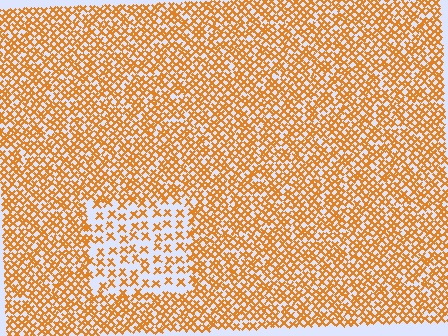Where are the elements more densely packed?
The elements are more densely packed outside the rectangle boundary.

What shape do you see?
I see a rectangle.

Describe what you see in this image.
The image contains small orange elements arranged at two different densities. A rectangle-shaped region is visible where the elements are less densely packed than the surrounding area.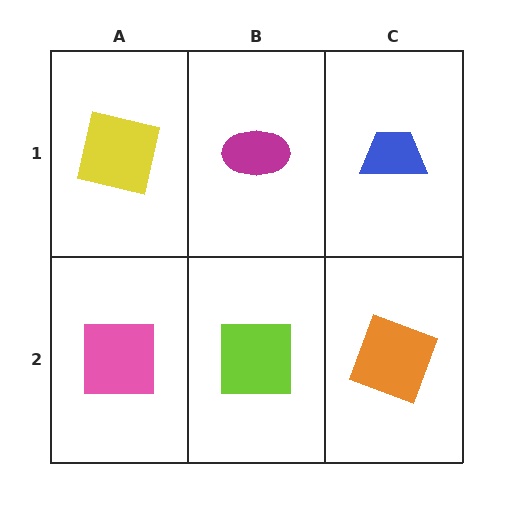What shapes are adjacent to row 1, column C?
An orange square (row 2, column C), a magenta ellipse (row 1, column B).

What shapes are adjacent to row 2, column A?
A yellow square (row 1, column A), a lime square (row 2, column B).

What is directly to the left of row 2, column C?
A lime square.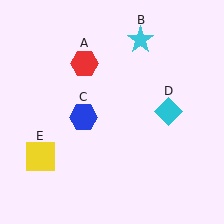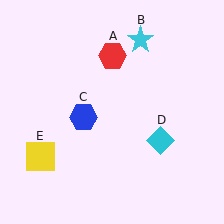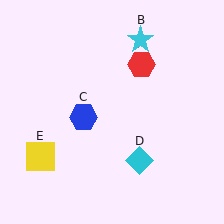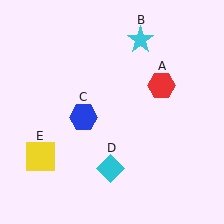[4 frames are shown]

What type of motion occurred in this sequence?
The red hexagon (object A), cyan diamond (object D) rotated clockwise around the center of the scene.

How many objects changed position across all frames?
2 objects changed position: red hexagon (object A), cyan diamond (object D).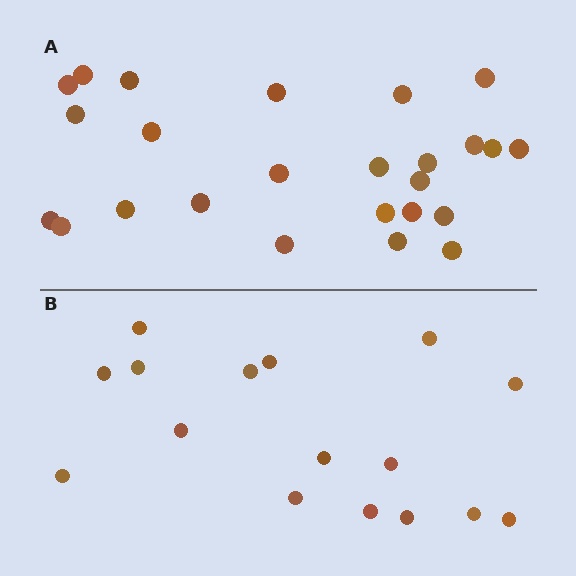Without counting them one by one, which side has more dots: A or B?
Region A (the top region) has more dots.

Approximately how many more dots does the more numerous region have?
Region A has roughly 8 or so more dots than region B.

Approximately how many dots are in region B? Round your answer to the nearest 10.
About 20 dots. (The exact count is 16, which rounds to 20.)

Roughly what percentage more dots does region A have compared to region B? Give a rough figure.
About 55% more.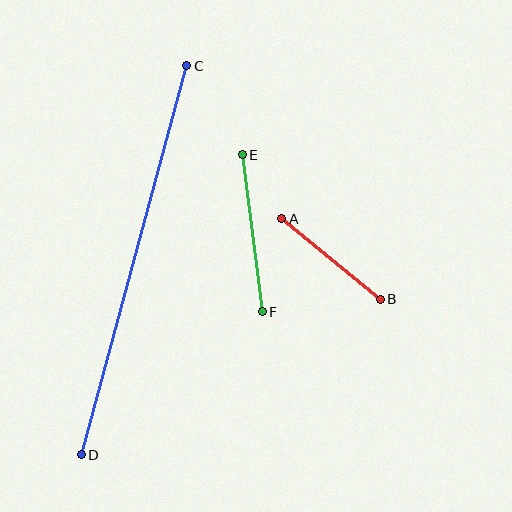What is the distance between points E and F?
The distance is approximately 158 pixels.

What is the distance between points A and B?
The distance is approximately 127 pixels.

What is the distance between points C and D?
The distance is approximately 403 pixels.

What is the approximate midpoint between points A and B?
The midpoint is at approximately (331, 259) pixels.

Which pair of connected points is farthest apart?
Points C and D are farthest apart.